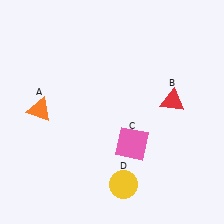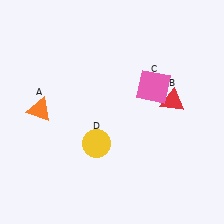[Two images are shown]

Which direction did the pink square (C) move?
The pink square (C) moved up.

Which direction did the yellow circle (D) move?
The yellow circle (D) moved up.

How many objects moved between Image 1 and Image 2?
2 objects moved between the two images.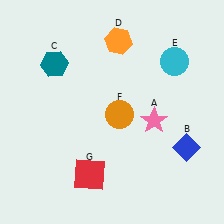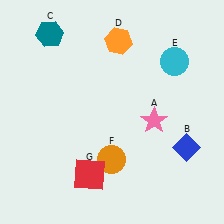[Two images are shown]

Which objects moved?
The objects that moved are: the teal hexagon (C), the orange circle (F).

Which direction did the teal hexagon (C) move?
The teal hexagon (C) moved up.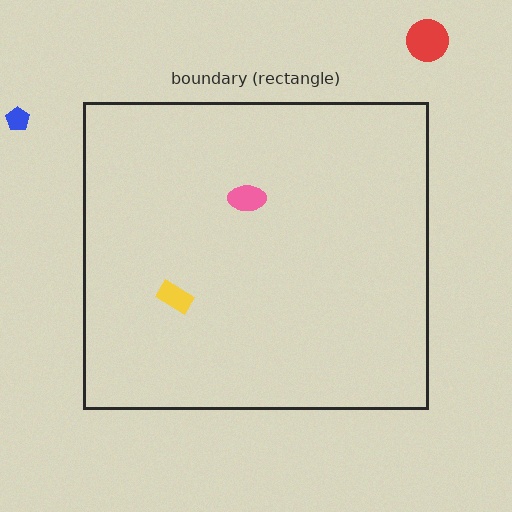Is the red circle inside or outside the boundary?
Outside.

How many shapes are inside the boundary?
2 inside, 2 outside.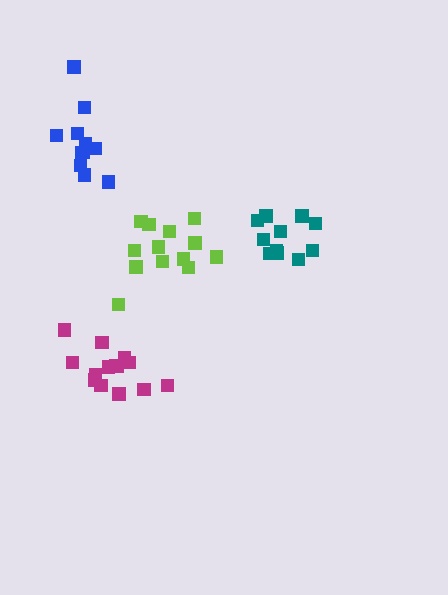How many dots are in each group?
Group 1: 13 dots, Group 2: 11 dots, Group 3: 14 dots, Group 4: 11 dots (49 total).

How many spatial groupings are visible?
There are 4 spatial groupings.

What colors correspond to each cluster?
The clusters are colored: lime, blue, magenta, teal.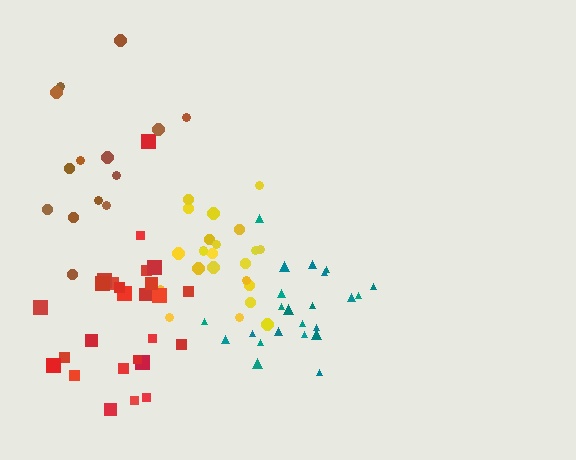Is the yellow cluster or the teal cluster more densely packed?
Yellow.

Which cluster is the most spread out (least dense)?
Brown.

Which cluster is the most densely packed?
Yellow.